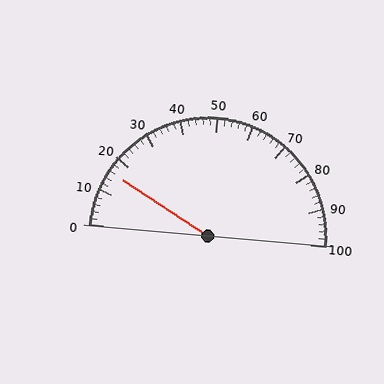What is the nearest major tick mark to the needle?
The nearest major tick mark is 20.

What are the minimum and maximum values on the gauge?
The gauge ranges from 0 to 100.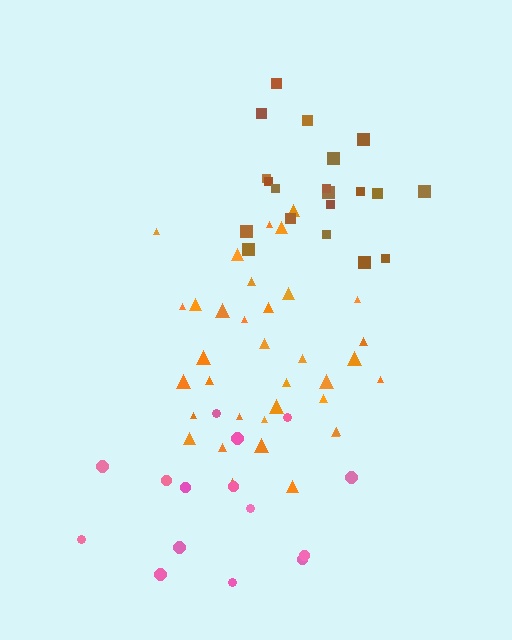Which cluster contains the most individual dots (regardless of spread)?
Orange (35).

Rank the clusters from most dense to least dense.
orange, brown, pink.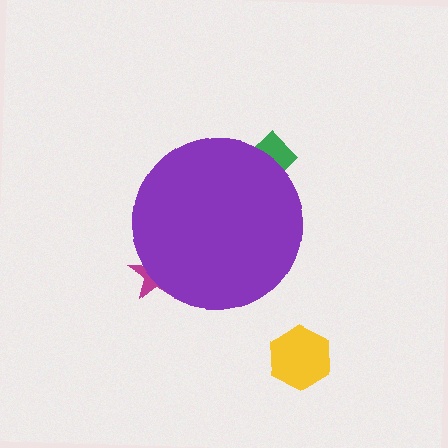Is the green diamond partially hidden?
Yes, the green diamond is partially hidden behind the purple circle.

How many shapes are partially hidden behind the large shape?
2 shapes are partially hidden.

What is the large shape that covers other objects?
A purple circle.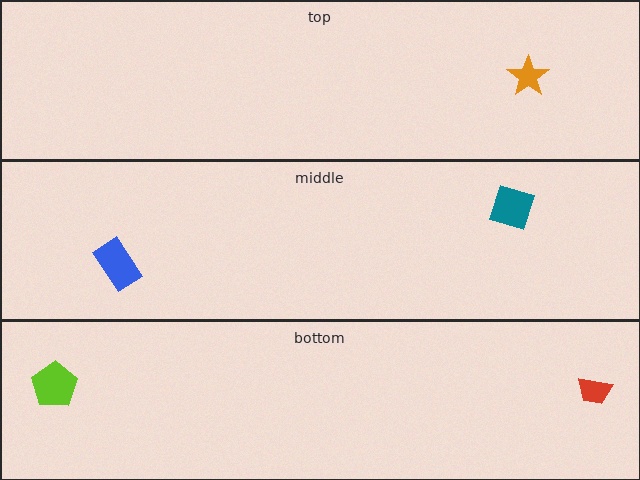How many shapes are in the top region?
1.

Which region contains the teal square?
The middle region.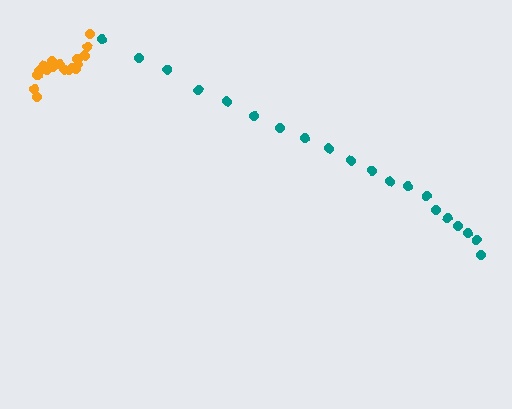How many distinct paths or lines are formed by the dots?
There are 2 distinct paths.